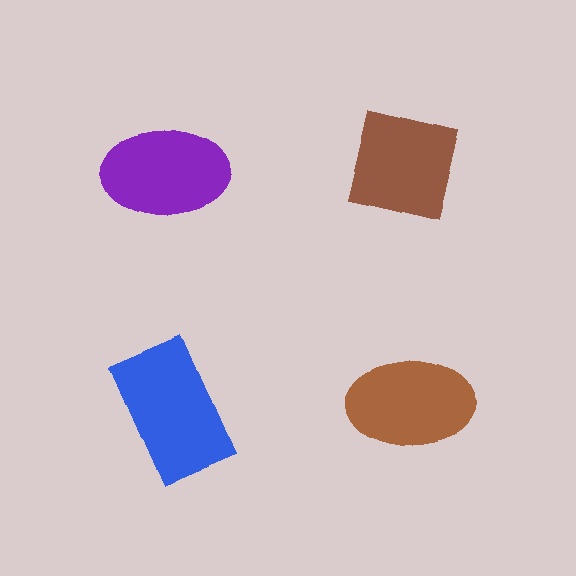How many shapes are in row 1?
2 shapes.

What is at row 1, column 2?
A brown square.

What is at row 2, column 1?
A blue rectangle.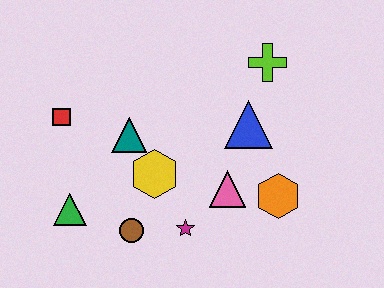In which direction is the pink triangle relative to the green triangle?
The pink triangle is to the right of the green triangle.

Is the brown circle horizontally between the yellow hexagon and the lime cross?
No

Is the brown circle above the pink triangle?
No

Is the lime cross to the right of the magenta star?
Yes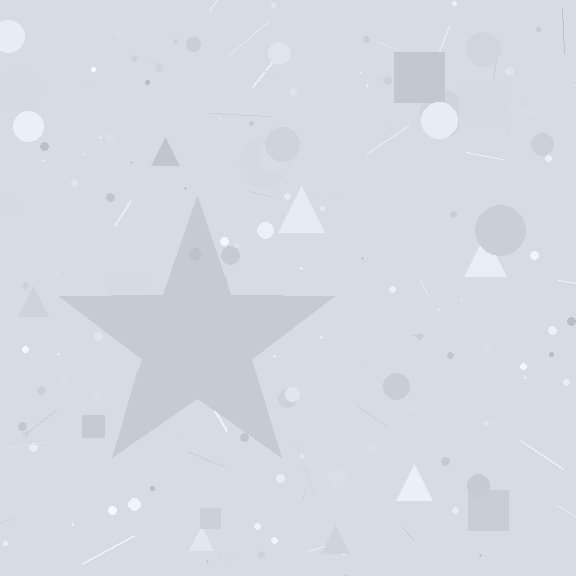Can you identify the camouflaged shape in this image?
The camouflaged shape is a star.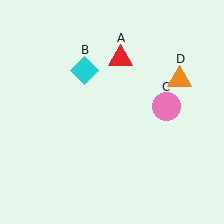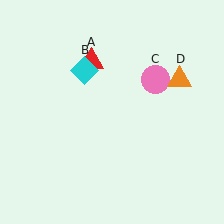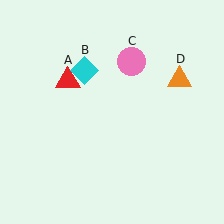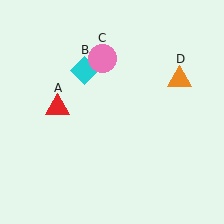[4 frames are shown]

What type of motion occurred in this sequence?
The red triangle (object A), pink circle (object C) rotated counterclockwise around the center of the scene.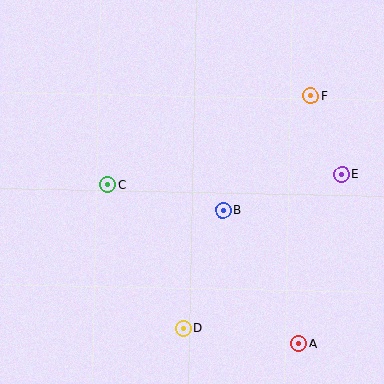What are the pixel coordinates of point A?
Point A is at (299, 343).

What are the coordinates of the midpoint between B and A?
The midpoint between B and A is at (261, 277).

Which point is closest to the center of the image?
Point B at (223, 210) is closest to the center.